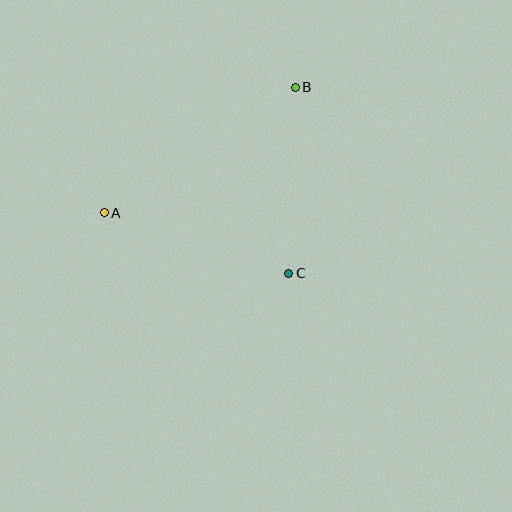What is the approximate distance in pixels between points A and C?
The distance between A and C is approximately 194 pixels.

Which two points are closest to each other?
Points B and C are closest to each other.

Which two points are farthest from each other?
Points A and B are farthest from each other.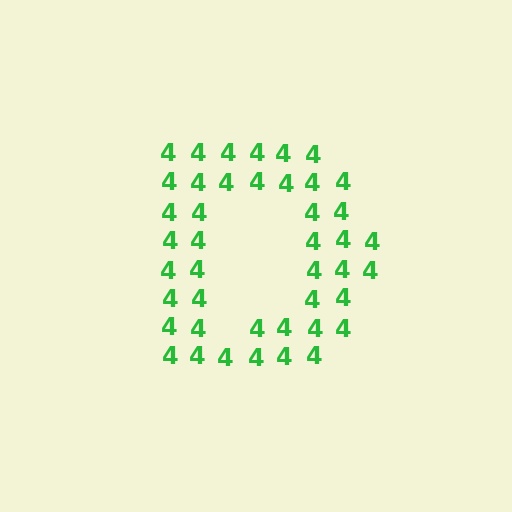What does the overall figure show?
The overall figure shows the letter D.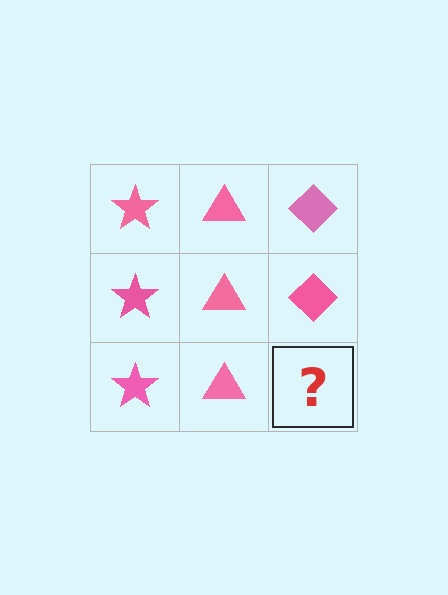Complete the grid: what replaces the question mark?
The question mark should be replaced with a pink diamond.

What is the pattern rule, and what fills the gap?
The rule is that each column has a consistent shape. The gap should be filled with a pink diamond.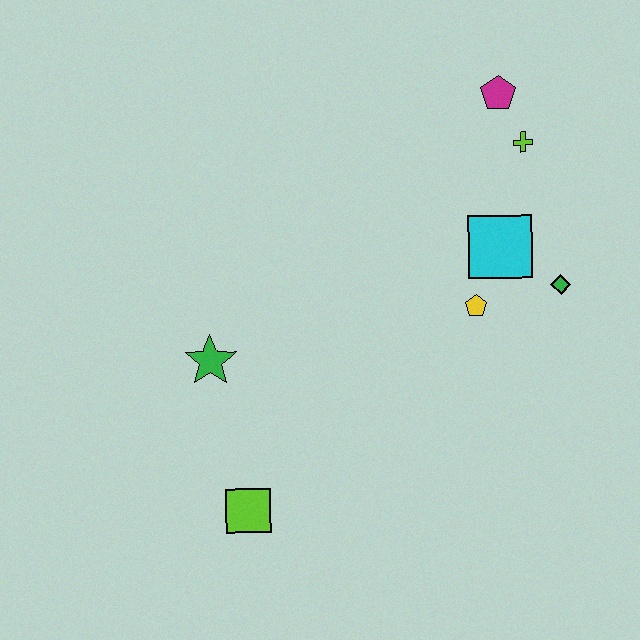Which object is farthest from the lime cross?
The lime square is farthest from the lime cross.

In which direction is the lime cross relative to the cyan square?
The lime cross is above the cyan square.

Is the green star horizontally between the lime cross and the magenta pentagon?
No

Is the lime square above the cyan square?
No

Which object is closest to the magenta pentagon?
The lime cross is closest to the magenta pentagon.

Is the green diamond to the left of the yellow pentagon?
No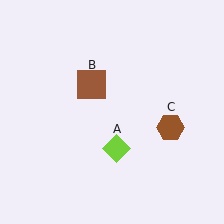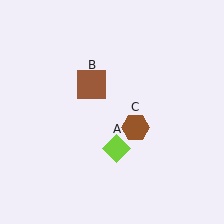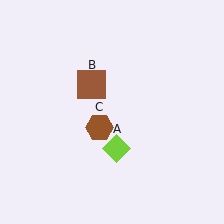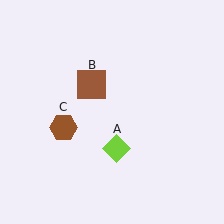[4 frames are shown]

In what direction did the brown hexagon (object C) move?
The brown hexagon (object C) moved left.